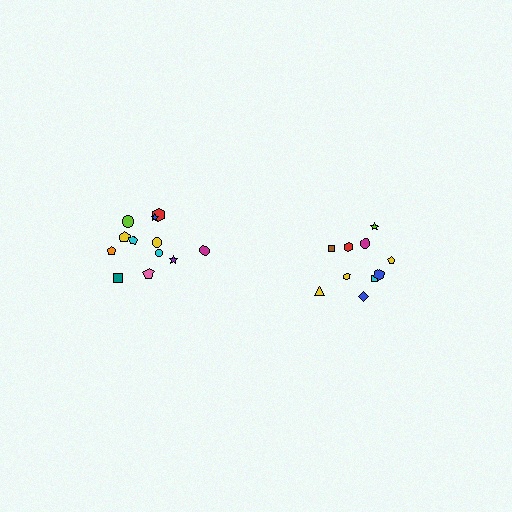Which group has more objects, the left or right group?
The left group.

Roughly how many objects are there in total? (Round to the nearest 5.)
Roughly 20 objects in total.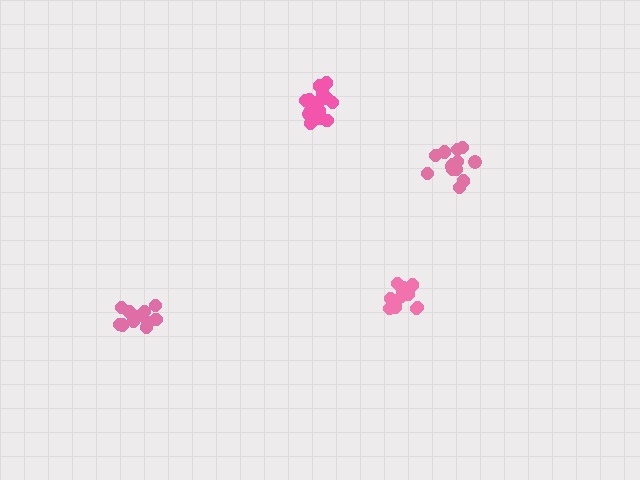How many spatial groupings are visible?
There are 4 spatial groupings.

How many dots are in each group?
Group 1: 16 dots, Group 2: 13 dots, Group 3: 12 dots, Group 4: 13 dots (54 total).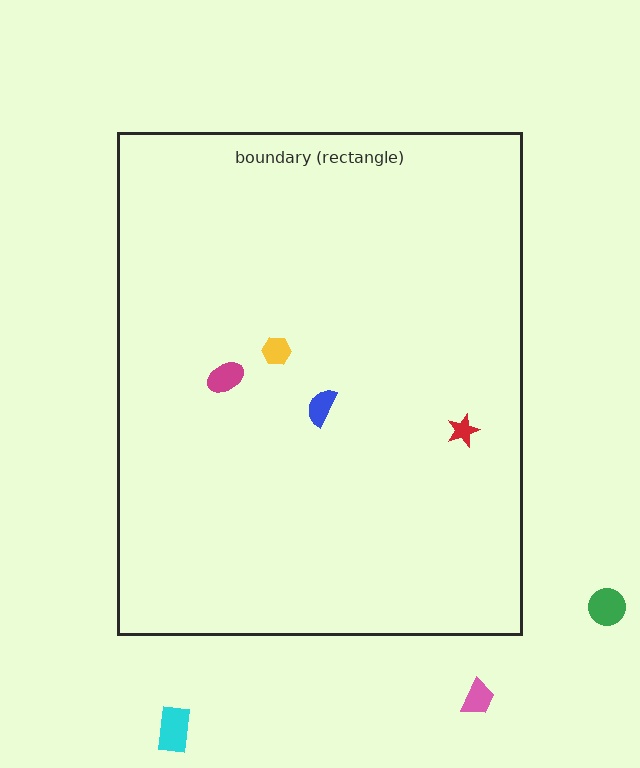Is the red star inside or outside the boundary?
Inside.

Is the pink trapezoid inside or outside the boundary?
Outside.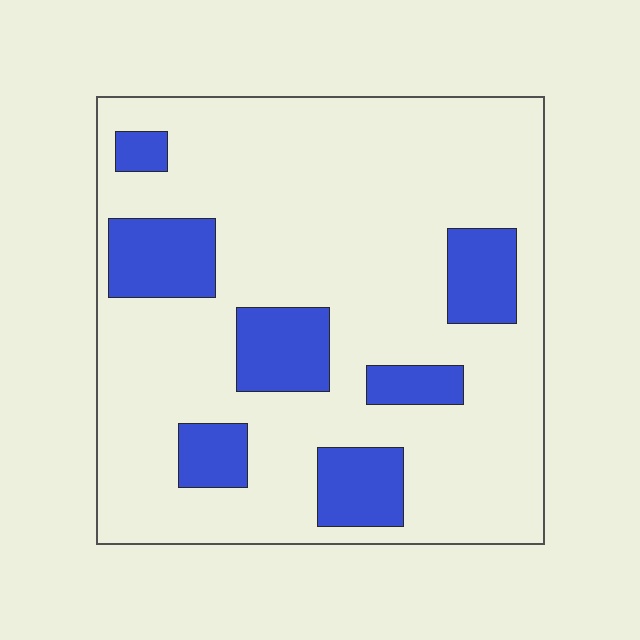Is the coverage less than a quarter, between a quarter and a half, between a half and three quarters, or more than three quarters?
Less than a quarter.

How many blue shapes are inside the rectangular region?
7.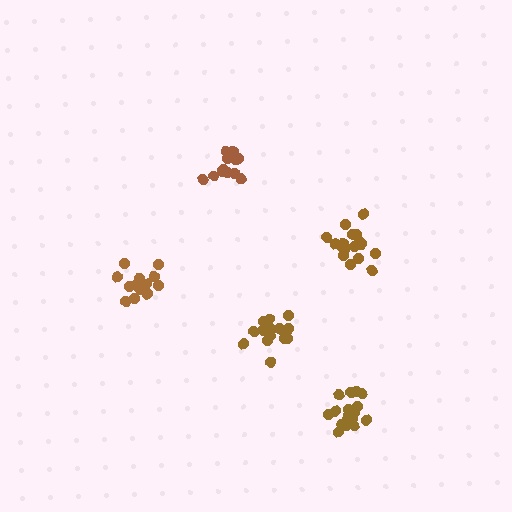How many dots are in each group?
Group 1: 18 dots, Group 2: 17 dots, Group 3: 16 dots, Group 4: 16 dots, Group 5: 17 dots (84 total).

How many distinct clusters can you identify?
There are 5 distinct clusters.